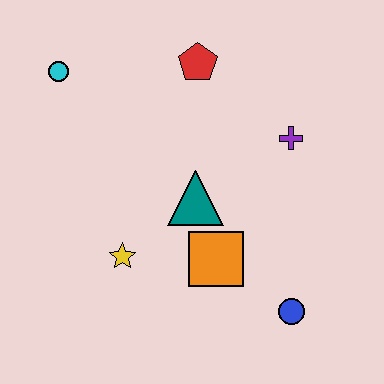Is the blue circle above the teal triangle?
No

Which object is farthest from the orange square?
The cyan circle is farthest from the orange square.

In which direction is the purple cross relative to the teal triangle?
The purple cross is to the right of the teal triangle.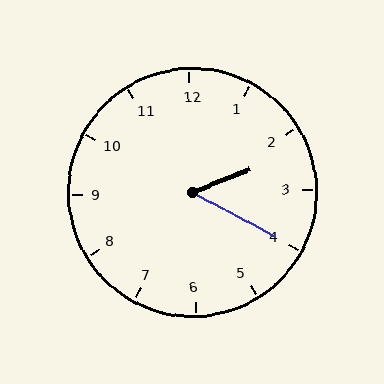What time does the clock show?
2:20.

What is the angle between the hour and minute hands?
Approximately 50 degrees.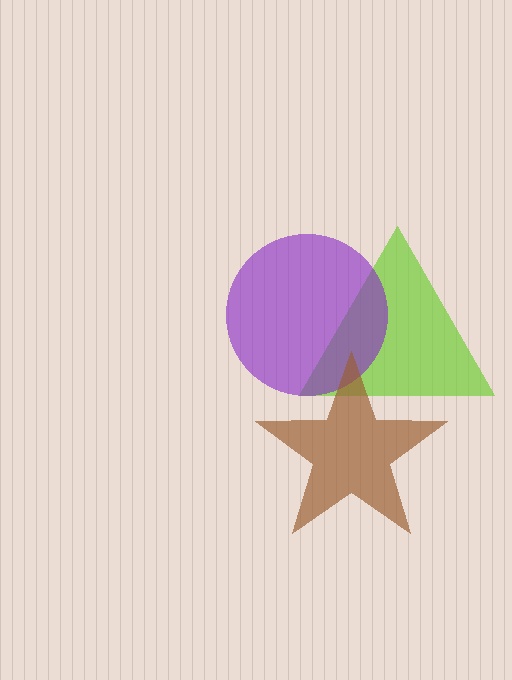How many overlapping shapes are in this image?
There are 3 overlapping shapes in the image.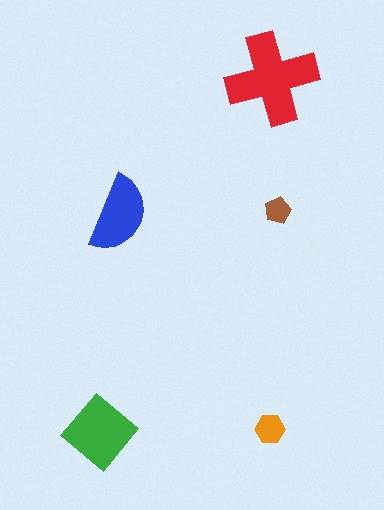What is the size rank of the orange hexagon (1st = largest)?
4th.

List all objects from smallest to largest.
The brown pentagon, the orange hexagon, the blue semicircle, the green diamond, the red cross.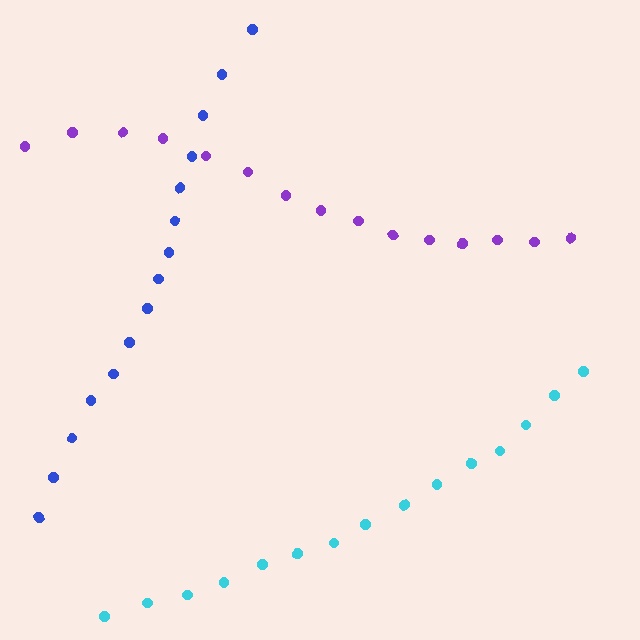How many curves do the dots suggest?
There are 3 distinct paths.